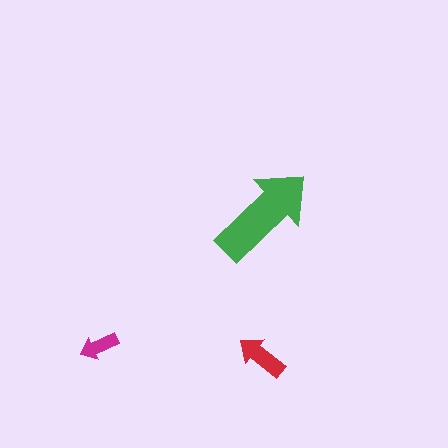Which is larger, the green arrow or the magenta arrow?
The green one.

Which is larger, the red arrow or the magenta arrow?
The red one.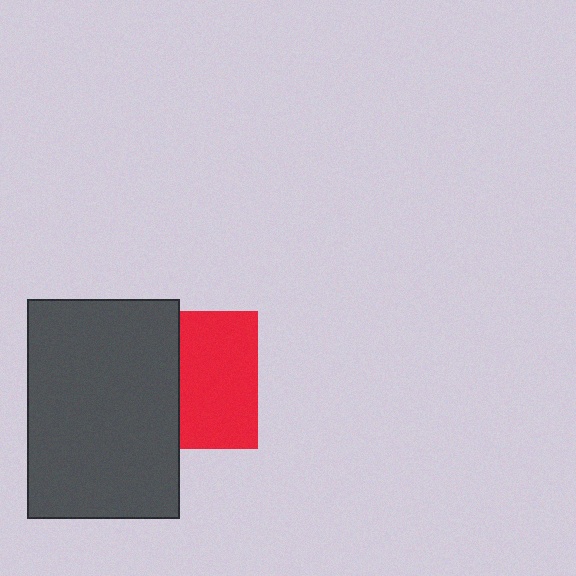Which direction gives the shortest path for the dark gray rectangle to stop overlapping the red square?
Moving left gives the shortest separation.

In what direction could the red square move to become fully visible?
The red square could move right. That would shift it out from behind the dark gray rectangle entirely.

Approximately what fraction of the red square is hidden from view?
Roughly 43% of the red square is hidden behind the dark gray rectangle.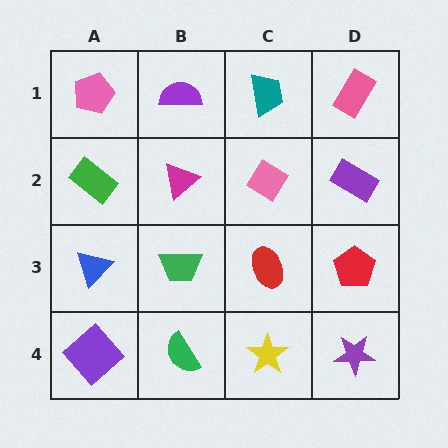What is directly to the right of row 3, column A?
A green trapezoid.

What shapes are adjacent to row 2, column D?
A pink rectangle (row 1, column D), a red pentagon (row 3, column D), a pink diamond (row 2, column C).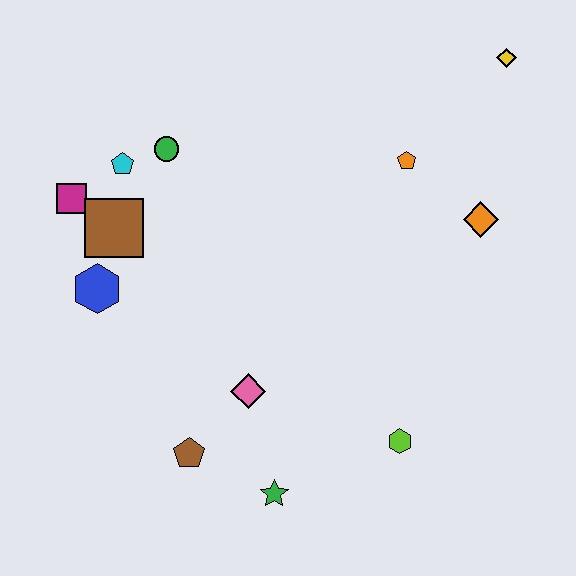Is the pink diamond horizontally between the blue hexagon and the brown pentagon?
No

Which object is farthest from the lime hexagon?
The magenta square is farthest from the lime hexagon.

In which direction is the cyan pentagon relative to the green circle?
The cyan pentagon is to the left of the green circle.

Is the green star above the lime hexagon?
No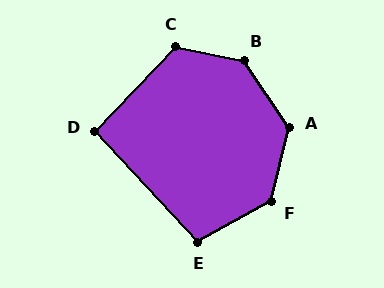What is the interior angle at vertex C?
Approximately 123 degrees (obtuse).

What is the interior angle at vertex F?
Approximately 132 degrees (obtuse).